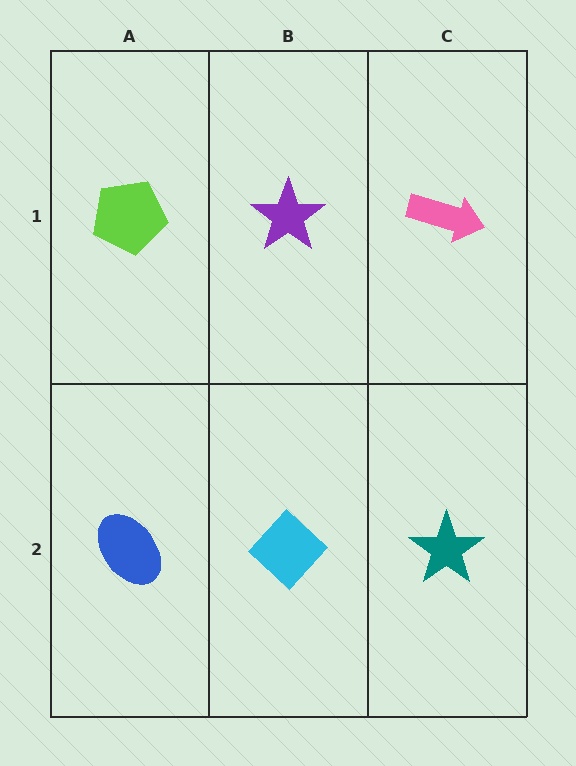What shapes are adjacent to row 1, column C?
A teal star (row 2, column C), a purple star (row 1, column B).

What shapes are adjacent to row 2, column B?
A purple star (row 1, column B), a blue ellipse (row 2, column A), a teal star (row 2, column C).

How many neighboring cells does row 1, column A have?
2.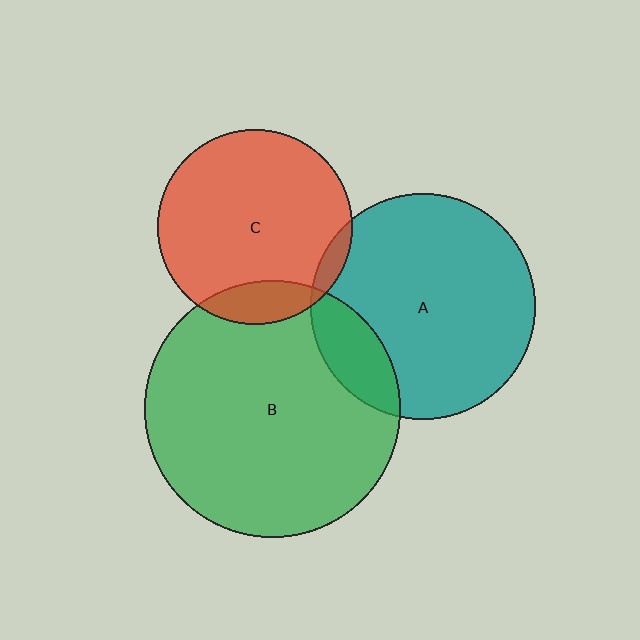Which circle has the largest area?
Circle B (green).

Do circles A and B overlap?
Yes.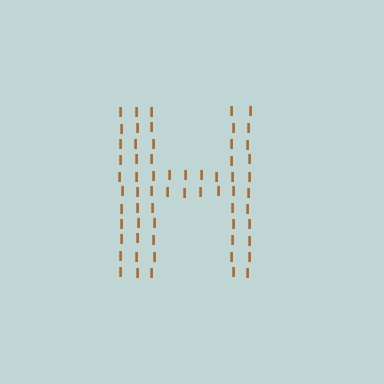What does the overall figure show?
The overall figure shows the letter H.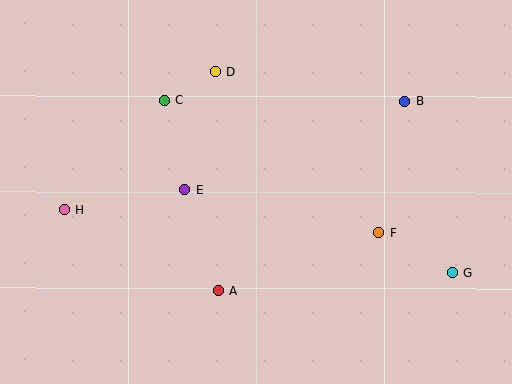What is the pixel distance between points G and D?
The distance between G and D is 311 pixels.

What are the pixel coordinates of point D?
Point D is at (215, 72).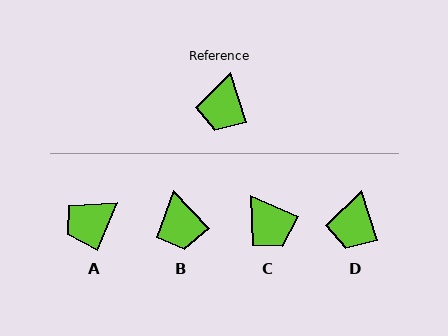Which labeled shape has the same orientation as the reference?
D.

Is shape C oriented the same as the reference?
No, it is off by about 48 degrees.